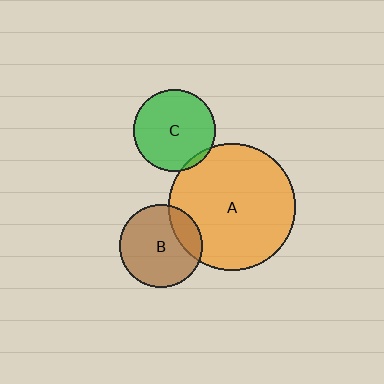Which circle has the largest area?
Circle A (orange).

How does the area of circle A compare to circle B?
Approximately 2.3 times.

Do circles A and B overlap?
Yes.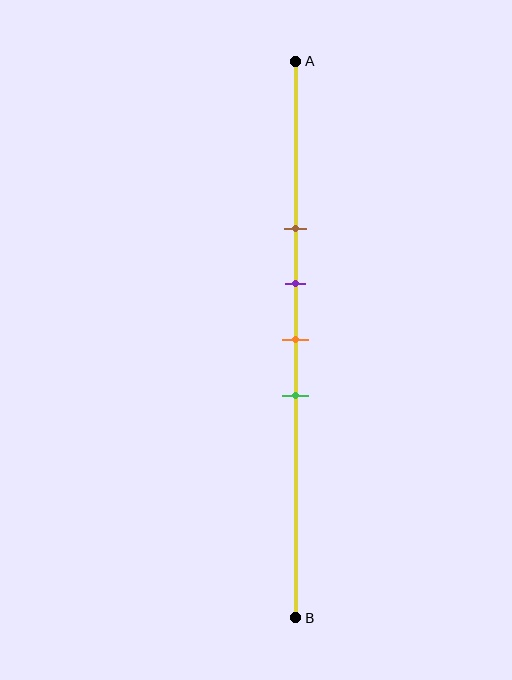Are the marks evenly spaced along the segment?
Yes, the marks are approximately evenly spaced.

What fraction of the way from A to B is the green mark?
The green mark is approximately 60% (0.6) of the way from A to B.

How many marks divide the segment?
There are 4 marks dividing the segment.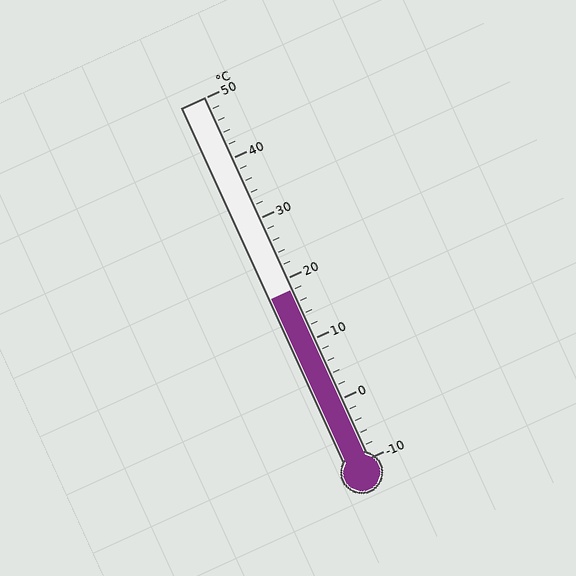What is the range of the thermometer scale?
The thermometer scale ranges from -10°C to 50°C.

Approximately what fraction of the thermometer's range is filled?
The thermometer is filled to approximately 45% of its range.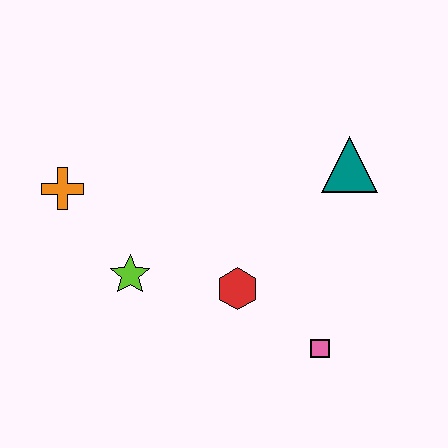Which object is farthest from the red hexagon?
The orange cross is farthest from the red hexagon.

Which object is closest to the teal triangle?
The red hexagon is closest to the teal triangle.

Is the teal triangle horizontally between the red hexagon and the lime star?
No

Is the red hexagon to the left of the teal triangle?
Yes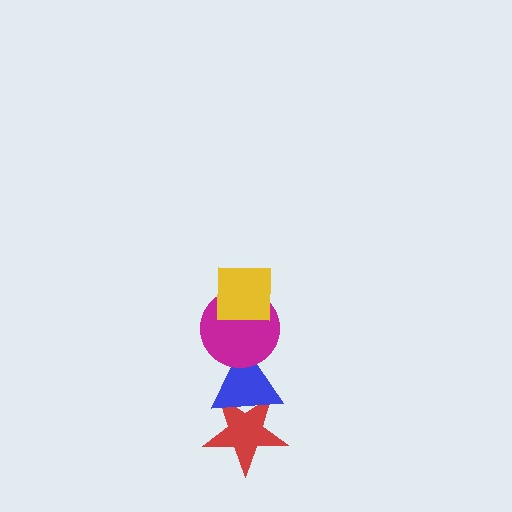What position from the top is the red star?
The red star is 4th from the top.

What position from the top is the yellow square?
The yellow square is 1st from the top.